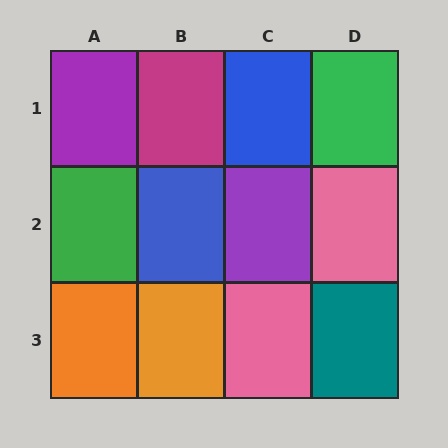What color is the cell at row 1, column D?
Green.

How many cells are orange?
2 cells are orange.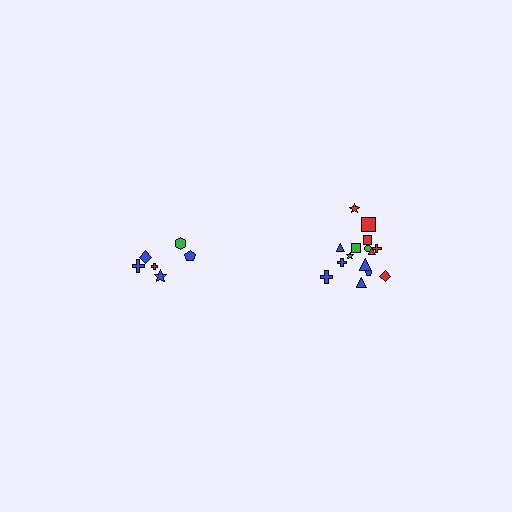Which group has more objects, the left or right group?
The right group.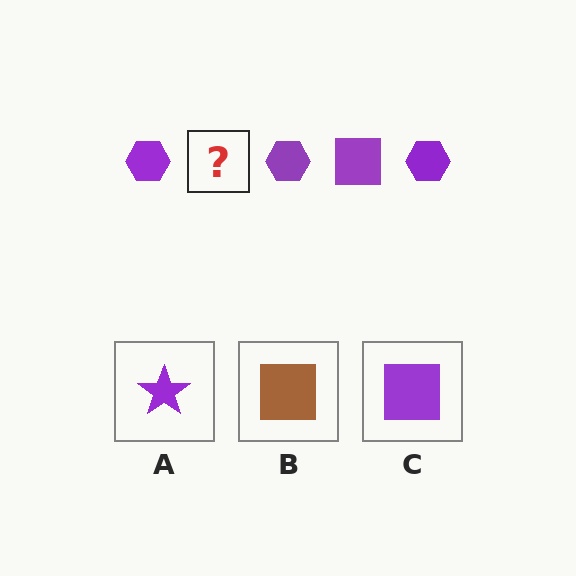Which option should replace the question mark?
Option C.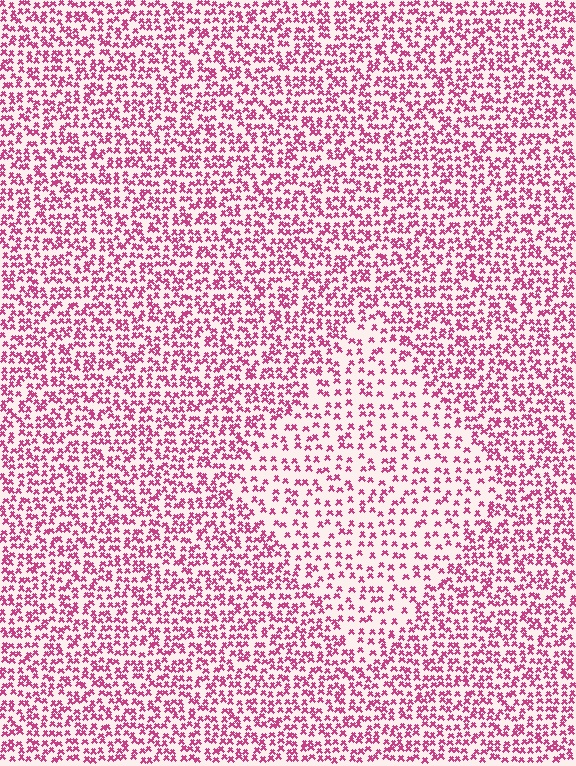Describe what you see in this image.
The image contains small magenta elements arranged at two different densities. A diamond-shaped region is visible where the elements are less densely packed than the surrounding area.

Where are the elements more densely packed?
The elements are more densely packed outside the diamond boundary.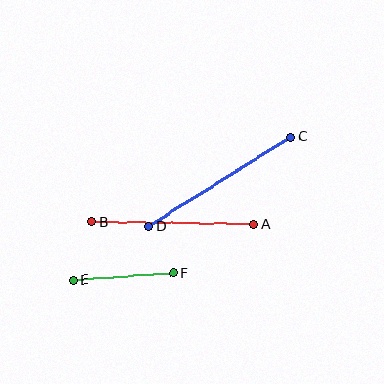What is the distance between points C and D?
The distance is approximately 168 pixels.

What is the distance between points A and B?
The distance is approximately 162 pixels.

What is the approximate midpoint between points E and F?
The midpoint is at approximately (123, 277) pixels.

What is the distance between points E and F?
The distance is approximately 100 pixels.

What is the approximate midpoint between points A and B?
The midpoint is at approximately (173, 223) pixels.